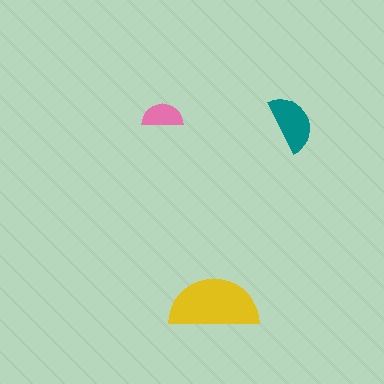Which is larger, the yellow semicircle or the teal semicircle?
The yellow one.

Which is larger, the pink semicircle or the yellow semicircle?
The yellow one.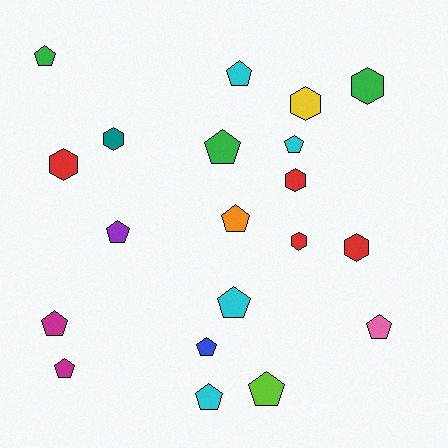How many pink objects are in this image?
There is 1 pink object.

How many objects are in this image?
There are 20 objects.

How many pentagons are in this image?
There are 13 pentagons.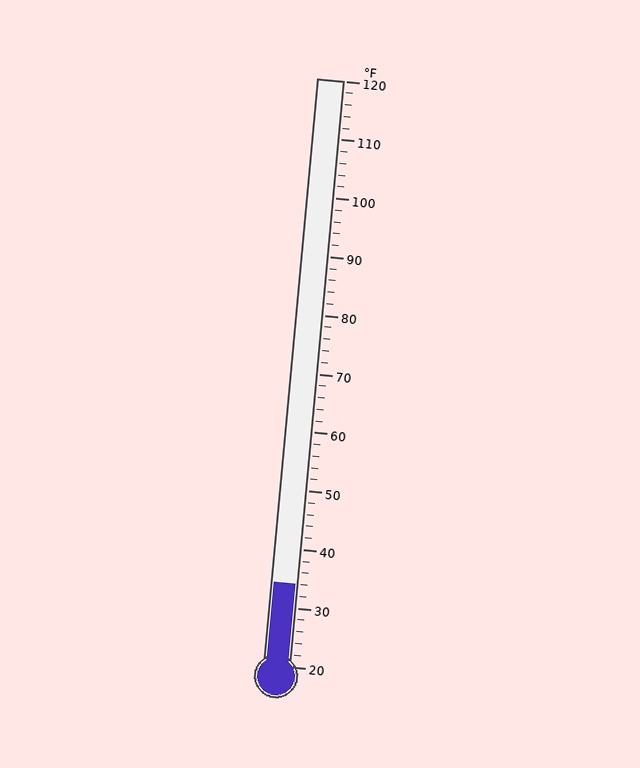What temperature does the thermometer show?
The thermometer shows approximately 34°F.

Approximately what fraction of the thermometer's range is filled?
The thermometer is filled to approximately 15% of its range.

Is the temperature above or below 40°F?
The temperature is below 40°F.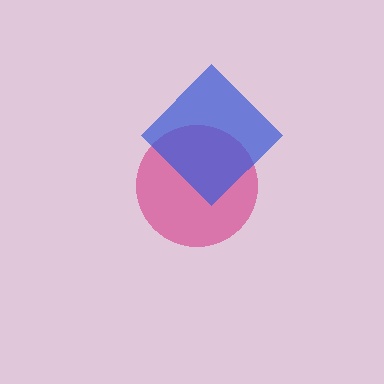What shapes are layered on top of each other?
The layered shapes are: a magenta circle, a blue diamond.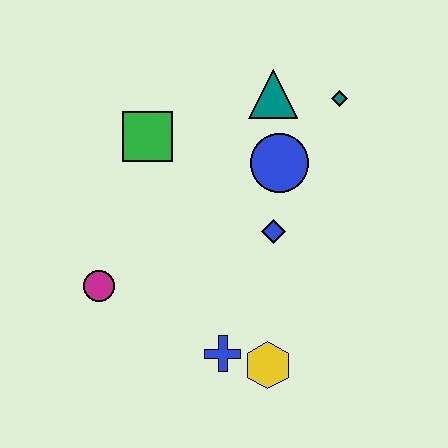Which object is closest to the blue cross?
The yellow hexagon is closest to the blue cross.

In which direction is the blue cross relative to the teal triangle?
The blue cross is below the teal triangle.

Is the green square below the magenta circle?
No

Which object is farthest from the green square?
The yellow hexagon is farthest from the green square.